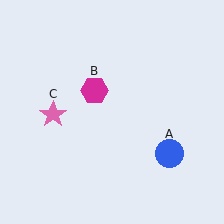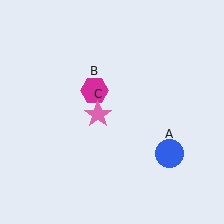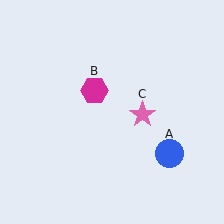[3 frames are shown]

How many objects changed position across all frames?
1 object changed position: pink star (object C).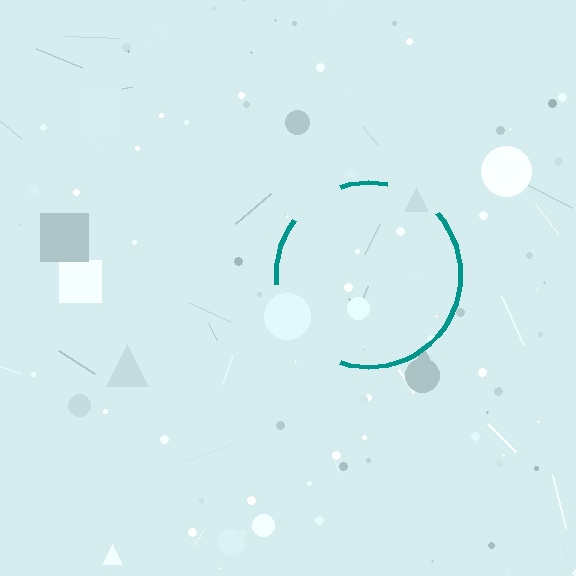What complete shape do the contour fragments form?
The contour fragments form a circle.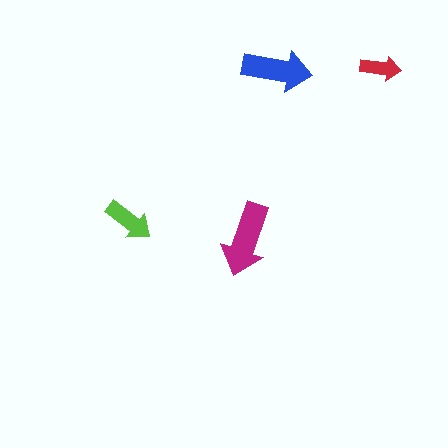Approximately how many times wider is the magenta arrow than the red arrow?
About 2 times wider.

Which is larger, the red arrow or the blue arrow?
The blue one.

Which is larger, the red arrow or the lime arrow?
The lime one.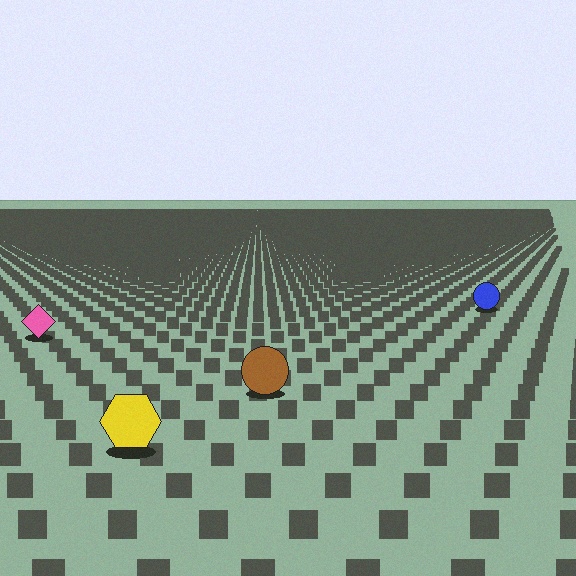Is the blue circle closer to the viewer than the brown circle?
No. The brown circle is closer — you can tell from the texture gradient: the ground texture is coarser near it.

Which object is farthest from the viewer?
The blue circle is farthest from the viewer. It appears smaller and the ground texture around it is denser.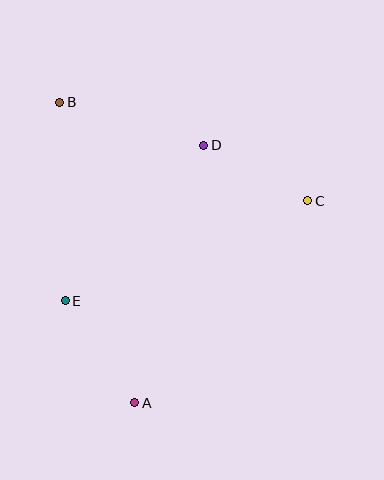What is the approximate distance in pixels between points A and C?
The distance between A and C is approximately 266 pixels.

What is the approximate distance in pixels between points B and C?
The distance between B and C is approximately 267 pixels.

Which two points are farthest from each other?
Points A and B are farthest from each other.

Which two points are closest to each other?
Points C and D are closest to each other.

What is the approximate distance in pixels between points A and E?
The distance between A and E is approximately 124 pixels.